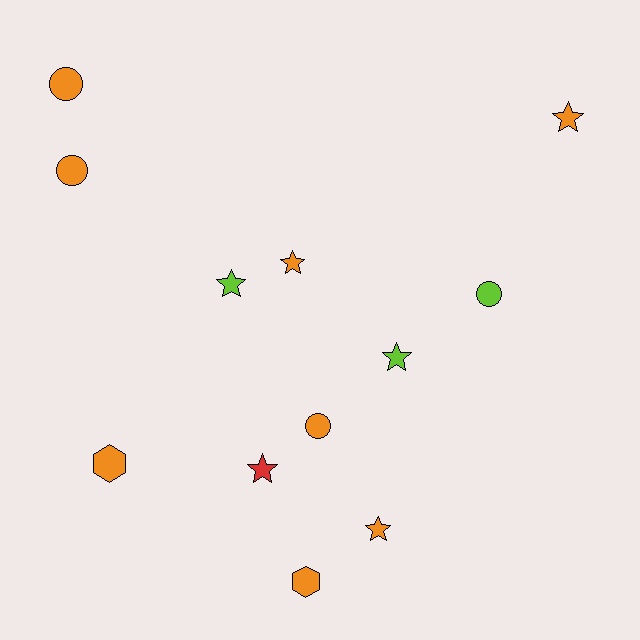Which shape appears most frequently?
Star, with 6 objects.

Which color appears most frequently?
Orange, with 8 objects.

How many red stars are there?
There is 1 red star.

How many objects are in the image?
There are 12 objects.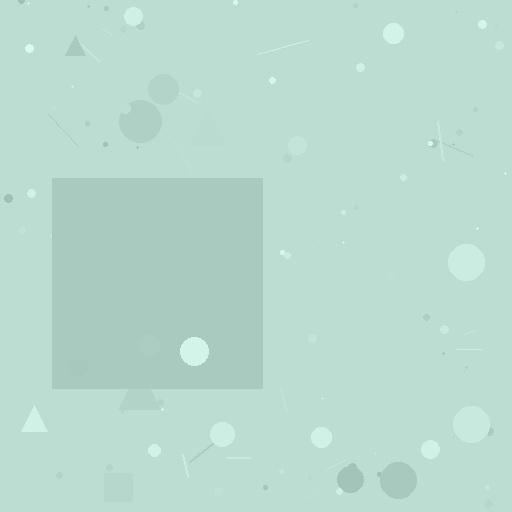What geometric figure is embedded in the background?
A square is embedded in the background.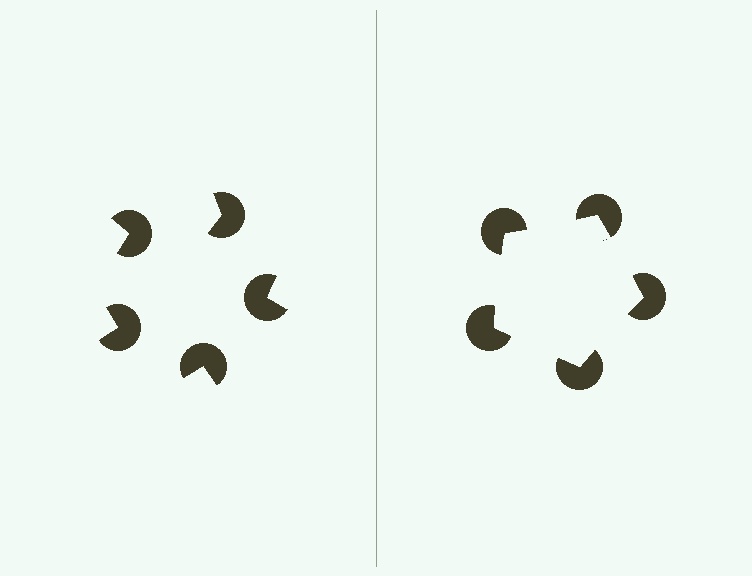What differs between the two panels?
The pac-man discs are positioned identically on both sides; only the wedge orientations differ. On the right they align to a pentagon; on the left they are misaligned.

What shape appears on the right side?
An illusory pentagon.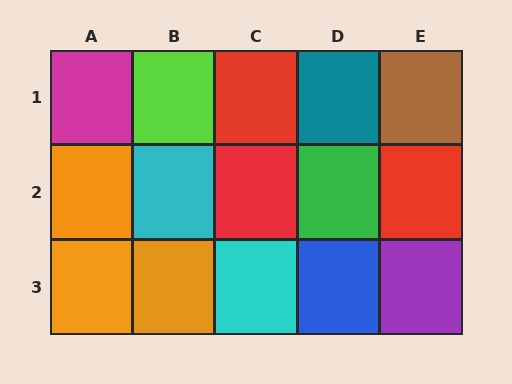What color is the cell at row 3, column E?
Purple.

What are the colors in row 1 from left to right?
Magenta, lime, red, teal, brown.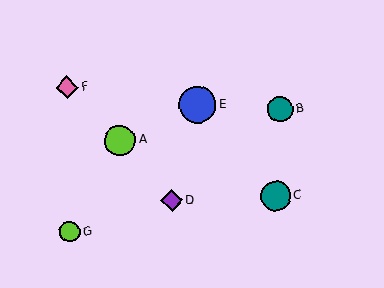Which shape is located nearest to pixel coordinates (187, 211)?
The purple diamond (labeled D) at (172, 200) is nearest to that location.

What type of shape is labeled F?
Shape F is a pink diamond.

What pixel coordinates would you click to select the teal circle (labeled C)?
Click at (276, 196) to select the teal circle C.